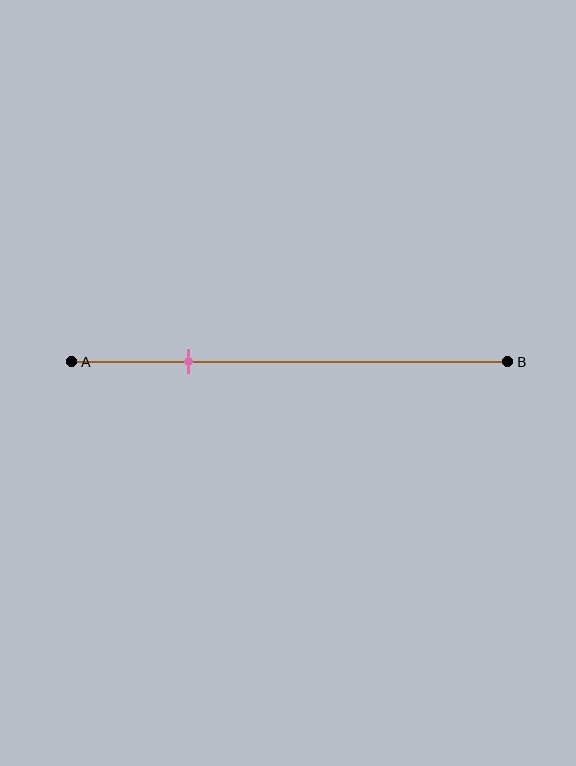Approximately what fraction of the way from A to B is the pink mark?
The pink mark is approximately 25% of the way from A to B.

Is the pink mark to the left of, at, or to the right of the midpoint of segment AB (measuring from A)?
The pink mark is to the left of the midpoint of segment AB.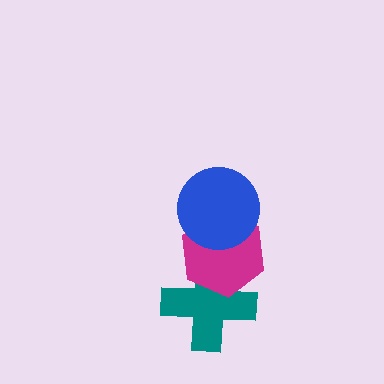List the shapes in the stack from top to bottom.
From top to bottom: the blue circle, the magenta hexagon, the teal cross.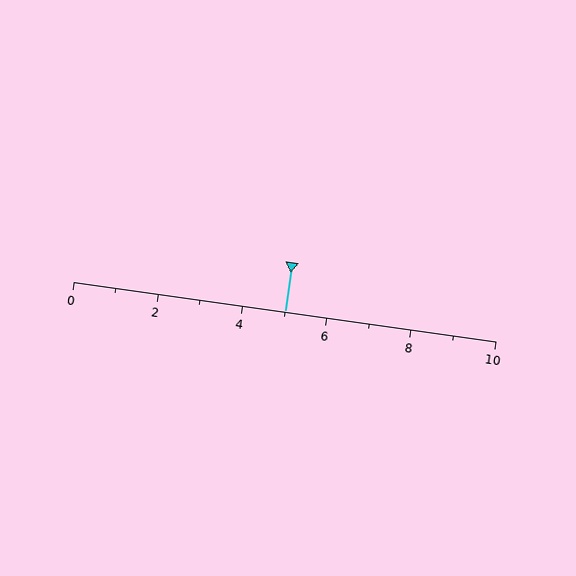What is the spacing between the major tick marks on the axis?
The major ticks are spaced 2 apart.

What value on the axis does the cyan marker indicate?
The marker indicates approximately 5.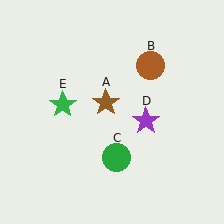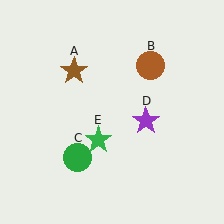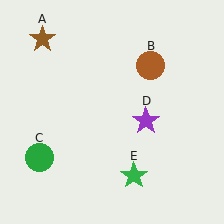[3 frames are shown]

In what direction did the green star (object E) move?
The green star (object E) moved down and to the right.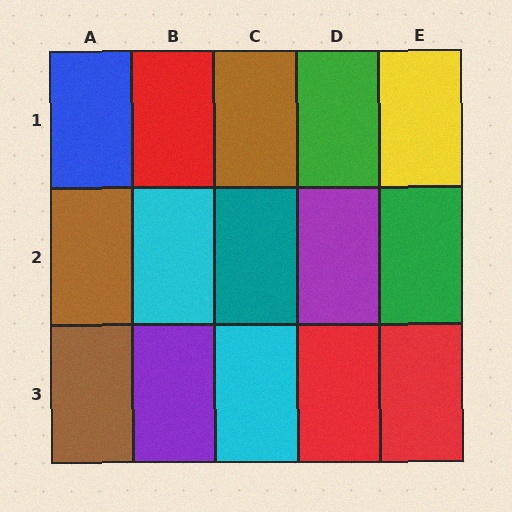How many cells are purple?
2 cells are purple.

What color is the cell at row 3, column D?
Red.